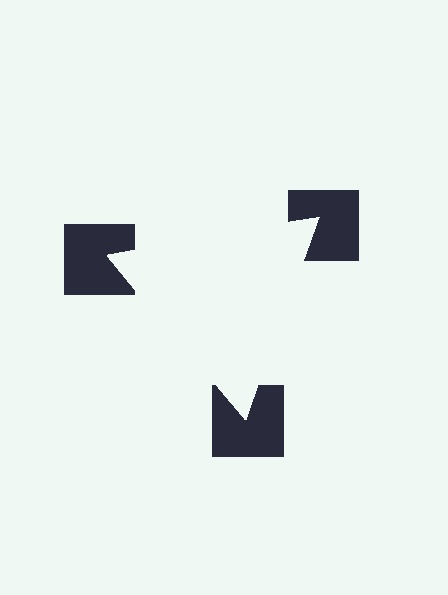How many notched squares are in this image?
There are 3 — one at each vertex of the illusory triangle.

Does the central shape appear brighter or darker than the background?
It typically appears slightly brighter than the background, even though no actual brightness change is drawn.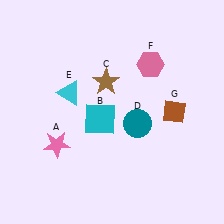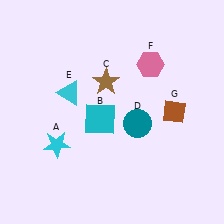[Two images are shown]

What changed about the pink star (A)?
In Image 1, A is pink. In Image 2, it changed to cyan.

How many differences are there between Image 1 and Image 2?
There is 1 difference between the two images.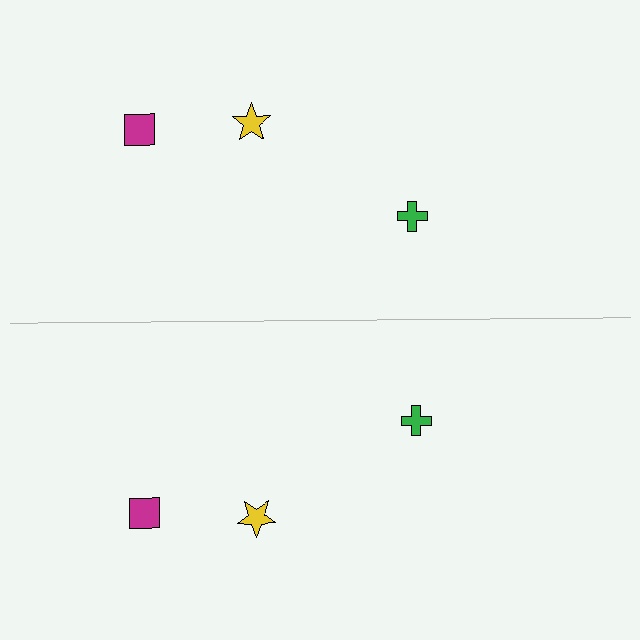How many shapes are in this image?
There are 6 shapes in this image.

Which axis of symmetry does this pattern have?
The pattern has a horizontal axis of symmetry running through the center of the image.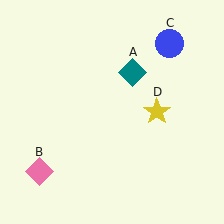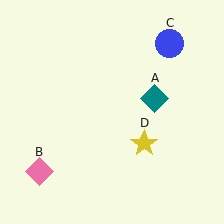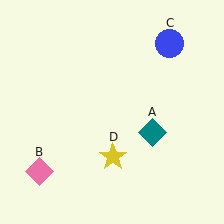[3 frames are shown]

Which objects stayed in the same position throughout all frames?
Pink diamond (object B) and blue circle (object C) remained stationary.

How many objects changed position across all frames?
2 objects changed position: teal diamond (object A), yellow star (object D).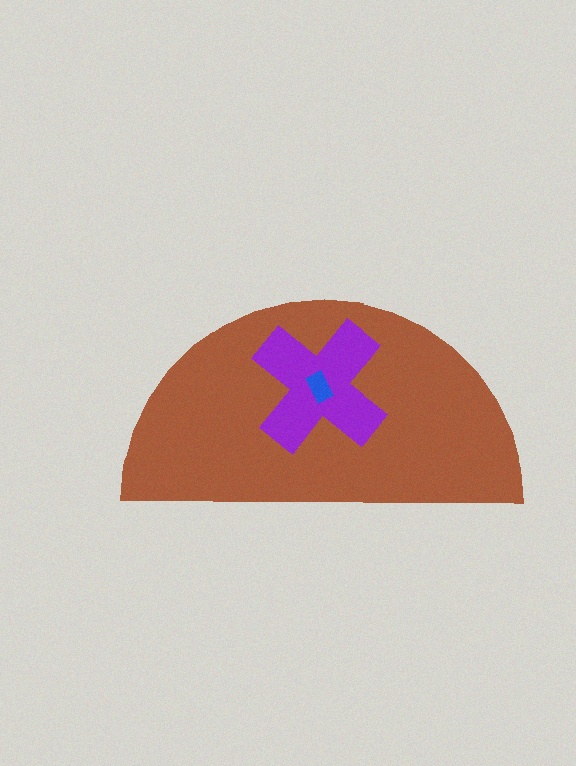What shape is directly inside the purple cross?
The blue rectangle.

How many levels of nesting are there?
3.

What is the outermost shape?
The brown semicircle.